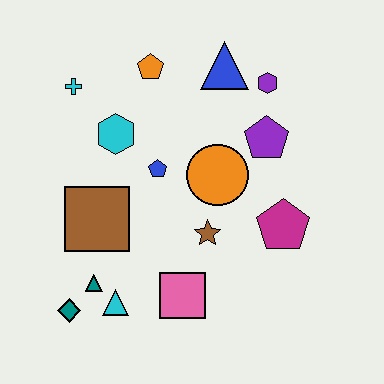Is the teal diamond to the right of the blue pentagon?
No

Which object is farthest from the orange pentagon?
The teal diamond is farthest from the orange pentagon.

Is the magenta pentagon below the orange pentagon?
Yes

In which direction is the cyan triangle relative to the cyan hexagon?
The cyan triangle is below the cyan hexagon.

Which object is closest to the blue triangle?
The purple hexagon is closest to the blue triangle.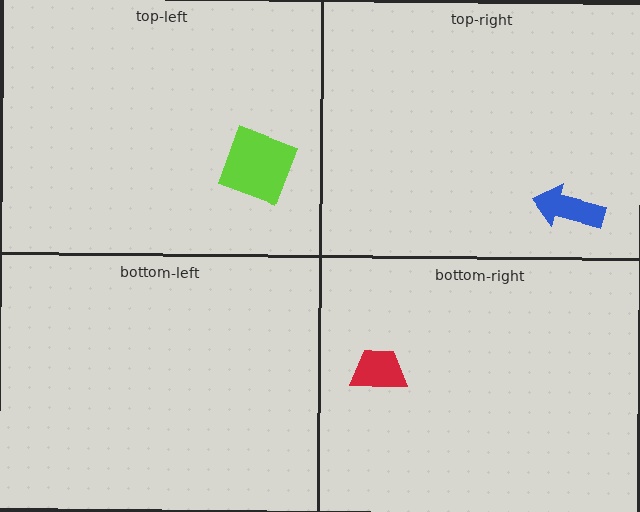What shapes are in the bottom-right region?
The red trapezoid.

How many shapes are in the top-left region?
1.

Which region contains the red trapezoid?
The bottom-right region.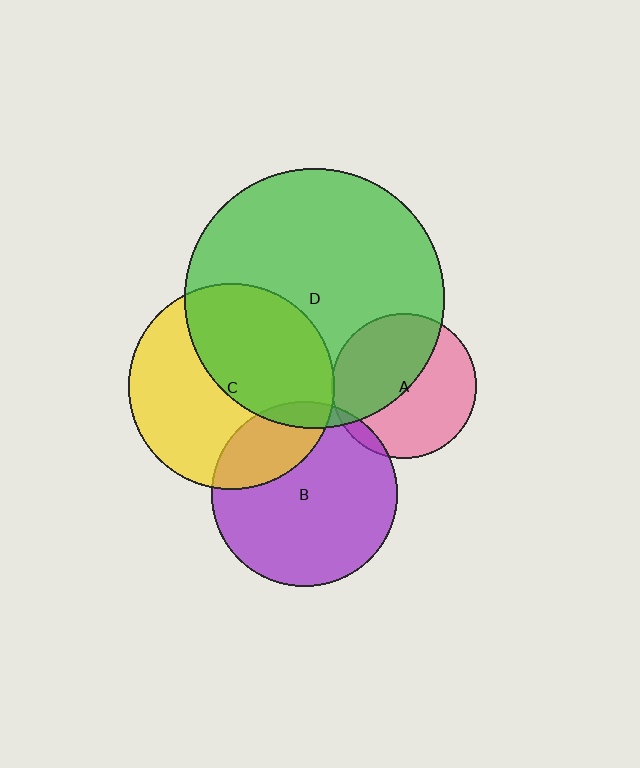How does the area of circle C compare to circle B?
Approximately 1.2 times.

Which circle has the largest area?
Circle D (green).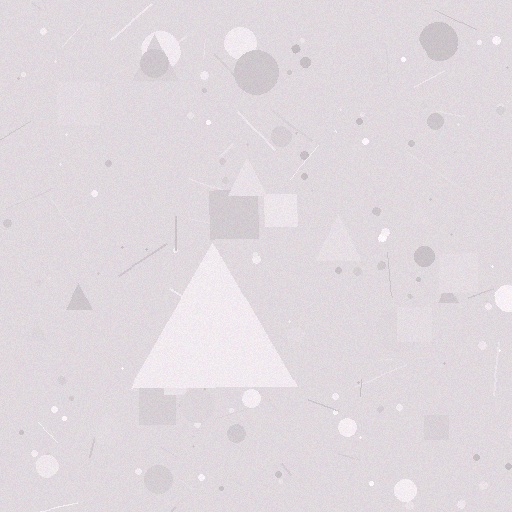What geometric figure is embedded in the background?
A triangle is embedded in the background.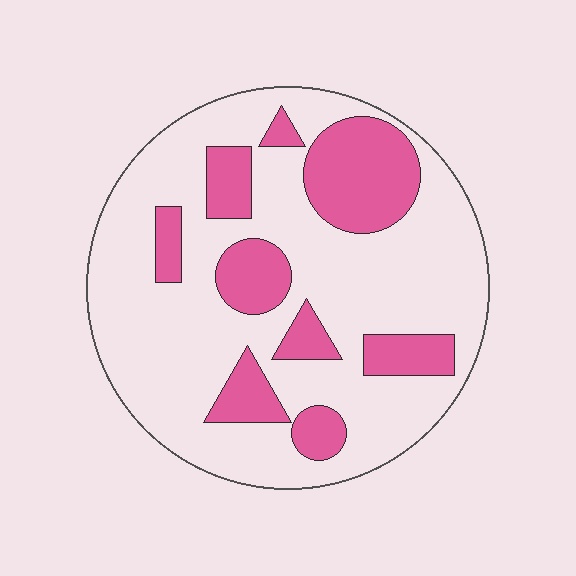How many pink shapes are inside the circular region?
9.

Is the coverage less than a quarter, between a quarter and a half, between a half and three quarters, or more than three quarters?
Between a quarter and a half.